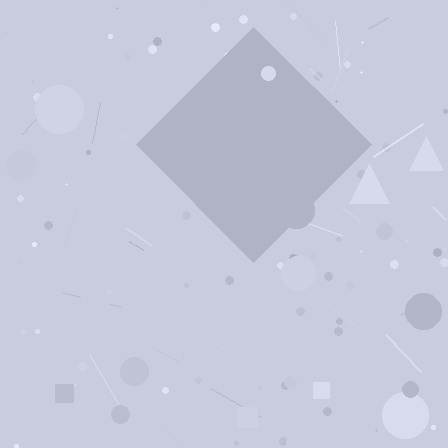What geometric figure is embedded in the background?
A diamond is embedded in the background.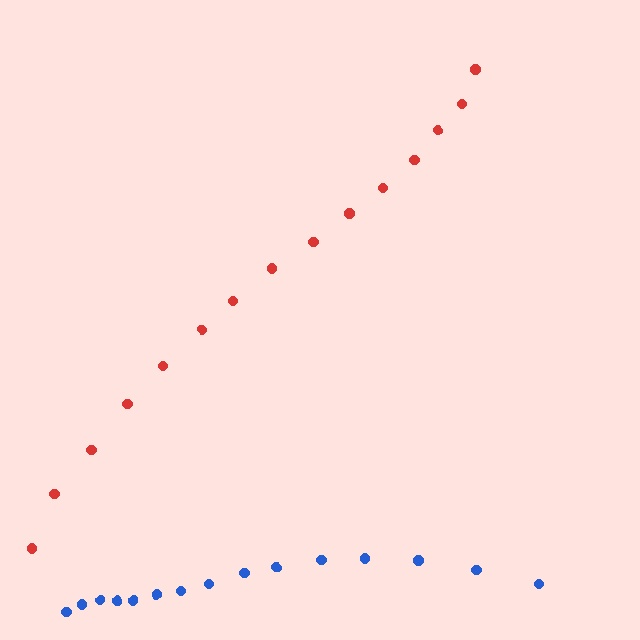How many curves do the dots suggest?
There are 2 distinct paths.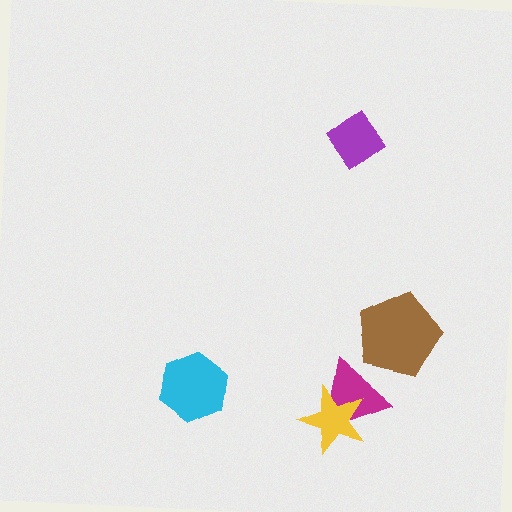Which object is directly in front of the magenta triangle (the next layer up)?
The brown pentagon is directly in front of the magenta triangle.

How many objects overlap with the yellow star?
1 object overlaps with the yellow star.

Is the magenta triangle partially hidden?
Yes, it is partially covered by another shape.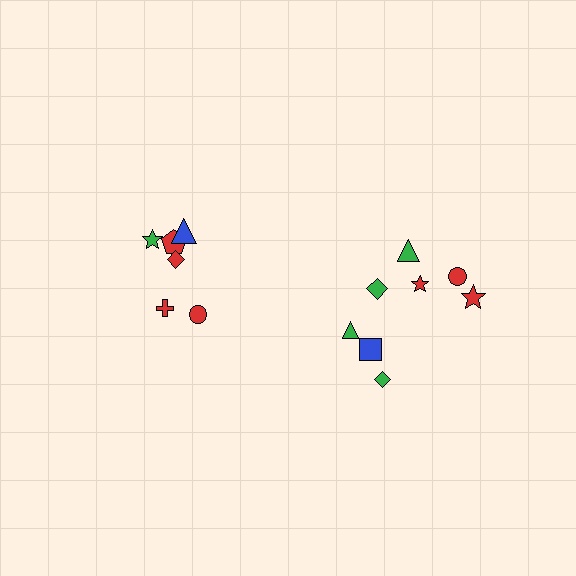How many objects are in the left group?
There are 6 objects.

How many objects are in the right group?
There are 8 objects.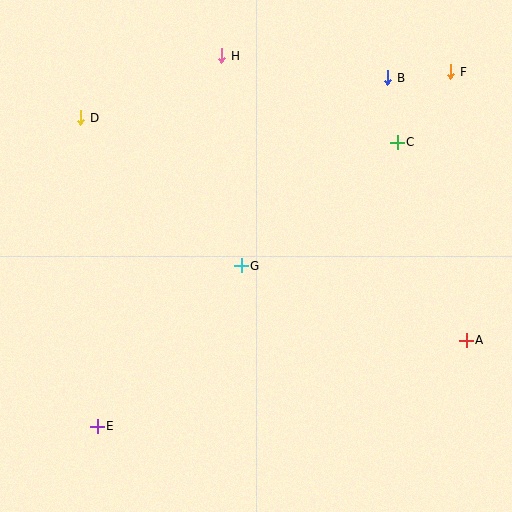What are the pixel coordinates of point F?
Point F is at (451, 72).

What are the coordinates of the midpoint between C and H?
The midpoint between C and H is at (309, 99).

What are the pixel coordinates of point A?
Point A is at (466, 340).